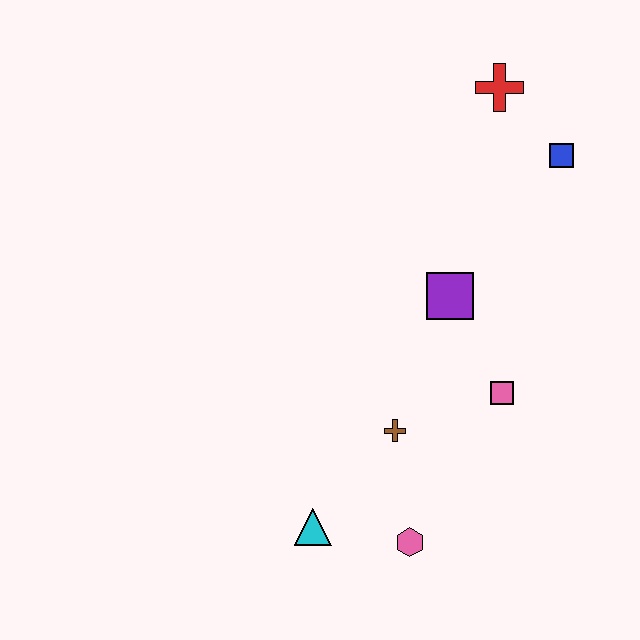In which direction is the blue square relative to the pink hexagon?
The blue square is above the pink hexagon.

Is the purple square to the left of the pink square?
Yes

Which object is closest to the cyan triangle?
The pink hexagon is closest to the cyan triangle.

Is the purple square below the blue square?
Yes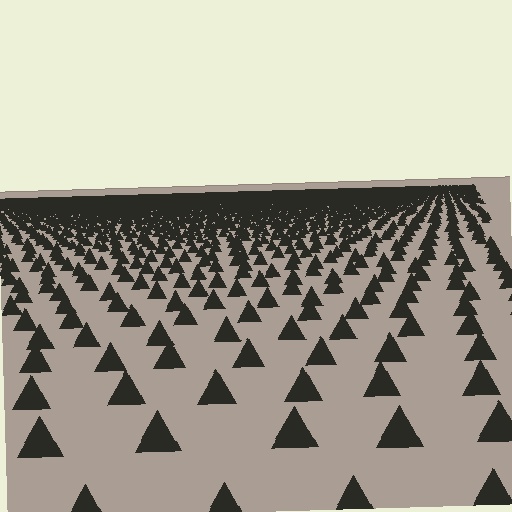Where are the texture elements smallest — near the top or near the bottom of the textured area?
Near the top.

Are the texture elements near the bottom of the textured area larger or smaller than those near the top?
Larger. Near the bottom, elements are closer to the viewer and appear at a bigger on-screen size.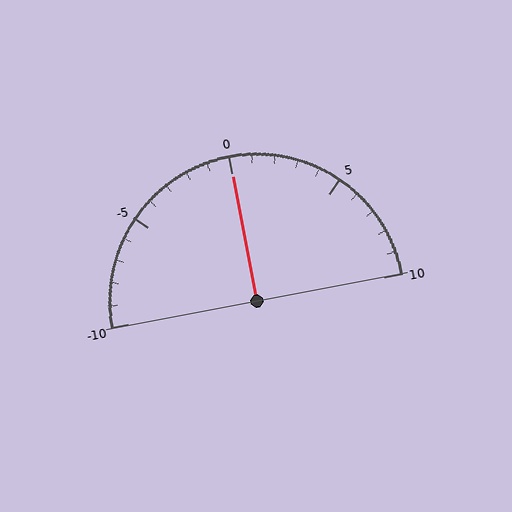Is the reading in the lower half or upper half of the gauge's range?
The reading is in the upper half of the range (-10 to 10).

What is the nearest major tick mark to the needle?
The nearest major tick mark is 0.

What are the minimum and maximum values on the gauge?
The gauge ranges from -10 to 10.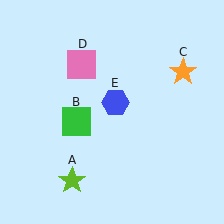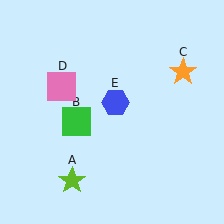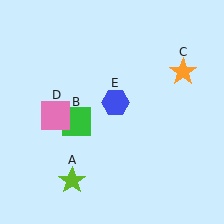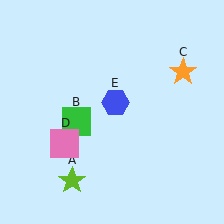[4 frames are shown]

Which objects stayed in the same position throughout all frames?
Lime star (object A) and green square (object B) and orange star (object C) and blue hexagon (object E) remained stationary.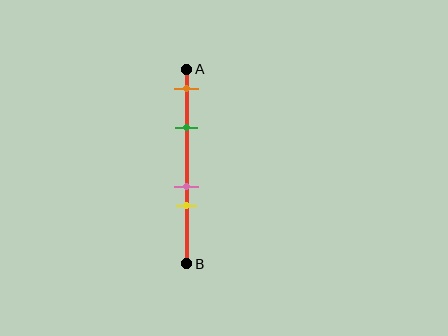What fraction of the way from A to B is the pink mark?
The pink mark is approximately 60% (0.6) of the way from A to B.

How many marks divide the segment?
There are 4 marks dividing the segment.